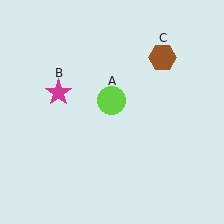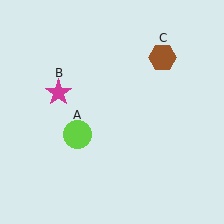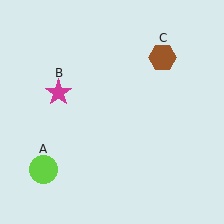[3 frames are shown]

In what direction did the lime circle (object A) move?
The lime circle (object A) moved down and to the left.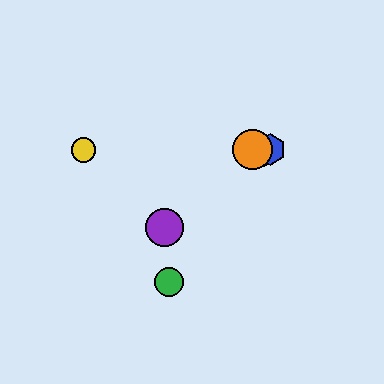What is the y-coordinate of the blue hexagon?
The blue hexagon is at y≈150.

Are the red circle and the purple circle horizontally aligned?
No, the red circle is at y≈150 and the purple circle is at y≈228.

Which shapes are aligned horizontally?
The red circle, the blue hexagon, the yellow circle, the orange circle are aligned horizontally.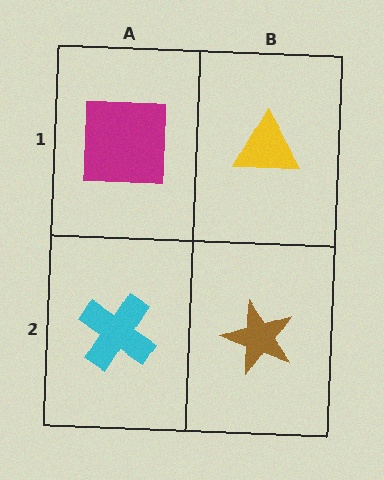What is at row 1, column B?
A yellow triangle.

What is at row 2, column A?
A cyan cross.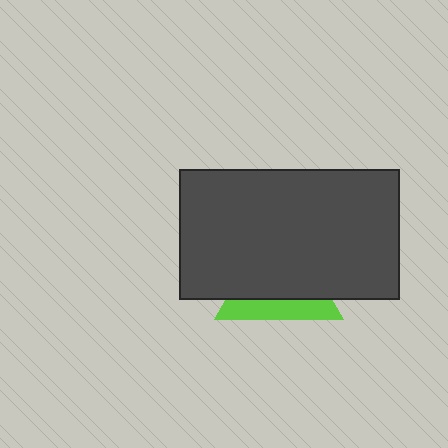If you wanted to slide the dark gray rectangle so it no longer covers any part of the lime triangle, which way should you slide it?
Slide it up — that is the most direct way to separate the two shapes.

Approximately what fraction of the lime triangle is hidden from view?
Roughly 67% of the lime triangle is hidden behind the dark gray rectangle.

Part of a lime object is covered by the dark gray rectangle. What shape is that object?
It is a triangle.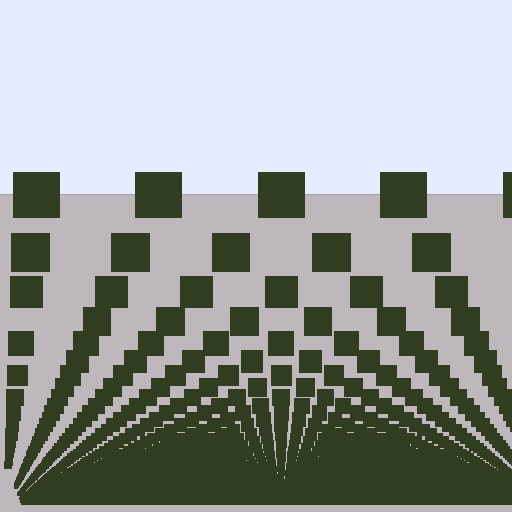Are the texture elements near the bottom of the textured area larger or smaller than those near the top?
Smaller. The gradient is inverted — elements near the bottom are smaller and denser.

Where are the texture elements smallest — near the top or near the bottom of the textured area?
Near the bottom.